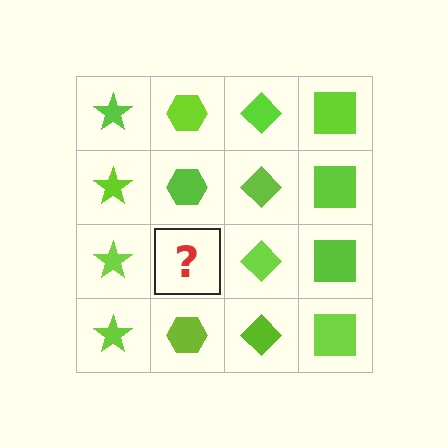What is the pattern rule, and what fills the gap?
The rule is that each column has a consistent shape. The gap should be filled with a lime hexagon.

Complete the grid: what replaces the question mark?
The question mark should be replaced with a lime hexagon.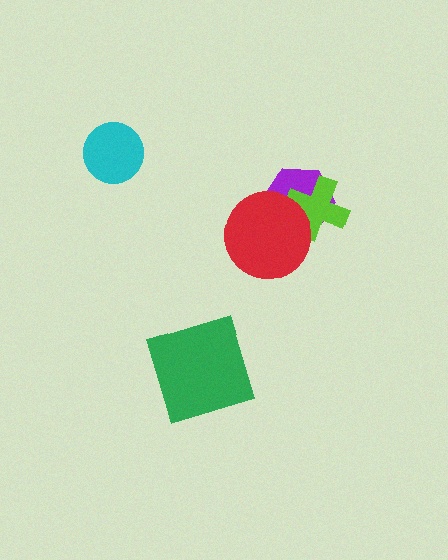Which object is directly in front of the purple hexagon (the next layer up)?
The lime cross is directly in front of the purple hexagon.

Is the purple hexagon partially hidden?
Yes, it is partially covered by another shape.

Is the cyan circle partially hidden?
No, no other shape covers it.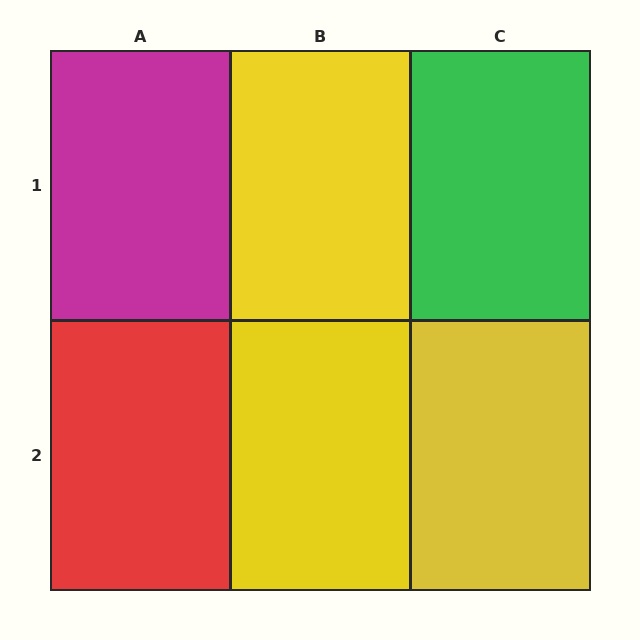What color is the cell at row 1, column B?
Yellow.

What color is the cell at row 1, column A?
Magenta.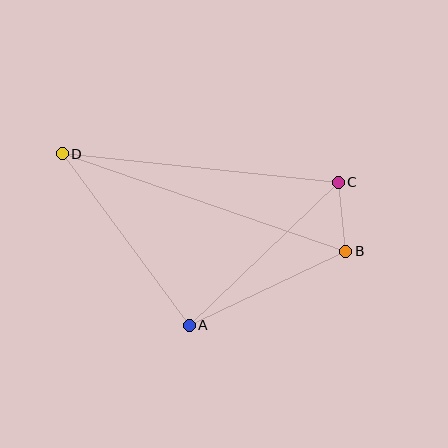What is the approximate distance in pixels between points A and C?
The distance between A and C is approximately 207 pixels.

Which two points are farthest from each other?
Points B and D are farthest from each other.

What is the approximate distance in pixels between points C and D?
The distance between C and D is approximately 278 pixels.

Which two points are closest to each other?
Points B and C are closest to each other.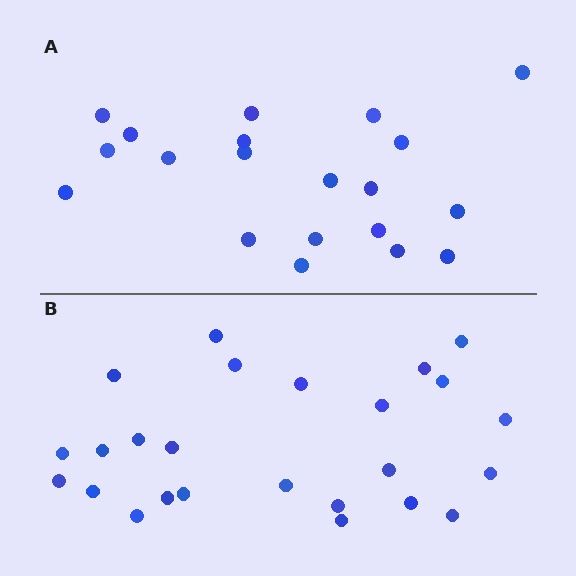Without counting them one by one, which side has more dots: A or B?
Region B (the bottom region) has more dots.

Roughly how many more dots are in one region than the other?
Region B has about 5 more dots than region A.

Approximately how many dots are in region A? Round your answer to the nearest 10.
About 20 dots.